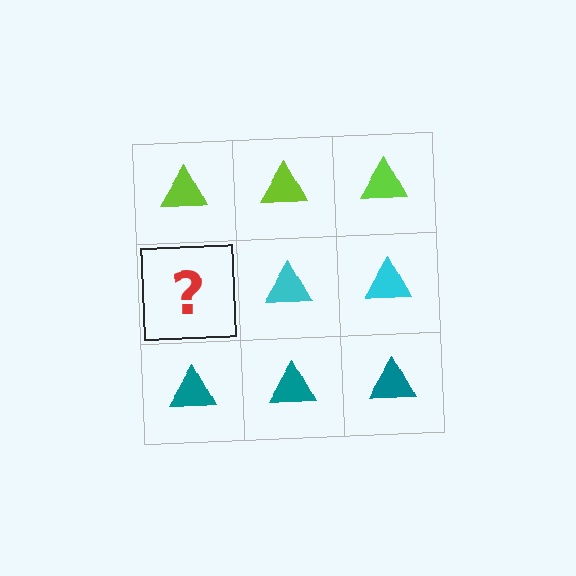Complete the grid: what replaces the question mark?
The question mark should be replaced with a cyan triangle.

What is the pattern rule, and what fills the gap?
The rule is that each row has a consistent color. The gap should be filled with a cyan triangle.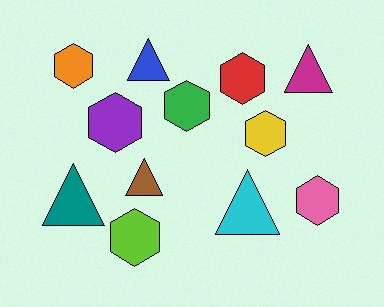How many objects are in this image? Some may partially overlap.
There are 12 objects.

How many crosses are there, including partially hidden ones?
There are no crosses.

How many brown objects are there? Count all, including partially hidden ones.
There is 1 brown object.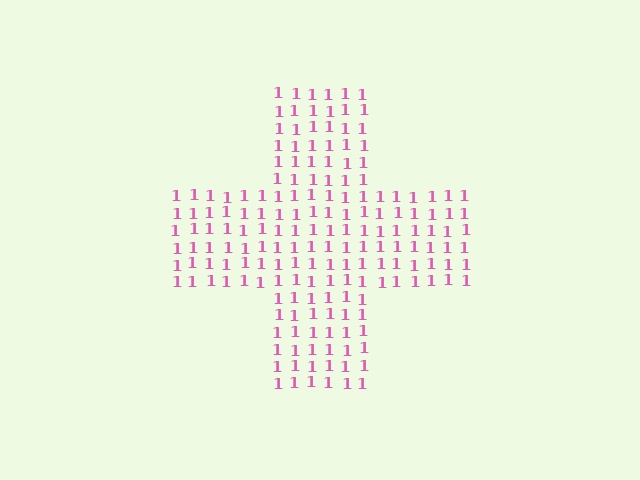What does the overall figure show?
The overall figure shows a cross.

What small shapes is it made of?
It is made of small digit 1's.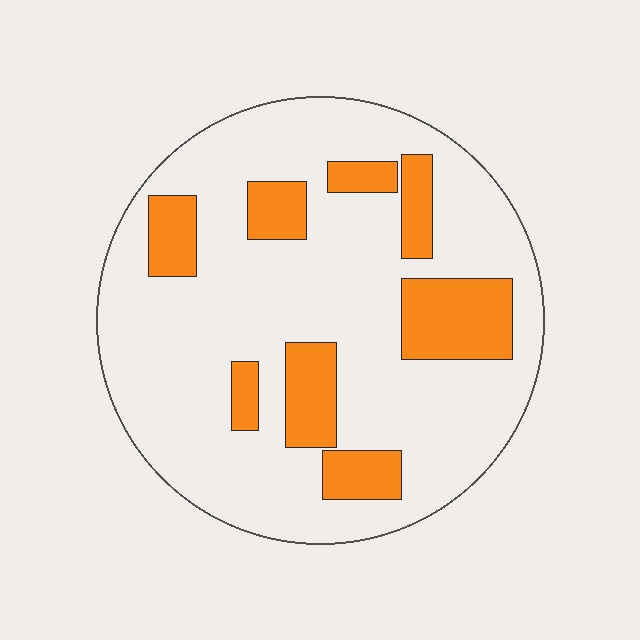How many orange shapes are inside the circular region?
8.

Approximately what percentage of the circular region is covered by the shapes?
Approximately 20%.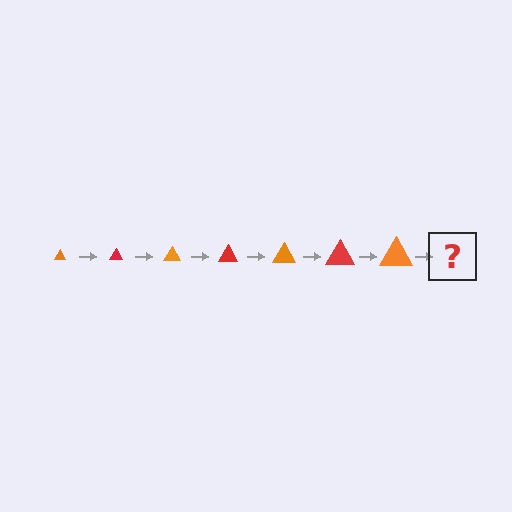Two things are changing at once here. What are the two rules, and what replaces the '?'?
The two rules are that the triangle grows larger each step and the color cycles through orange and red. The '?' should be a red triangle, larger than the previous one.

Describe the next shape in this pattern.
It should be a red triangle, larger than the previous one.